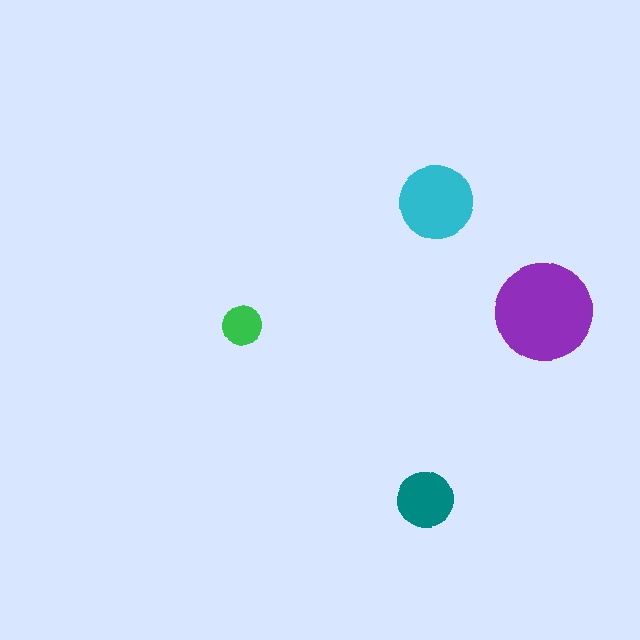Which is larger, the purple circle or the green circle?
The purple one.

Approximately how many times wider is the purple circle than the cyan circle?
About 1.5 times wider.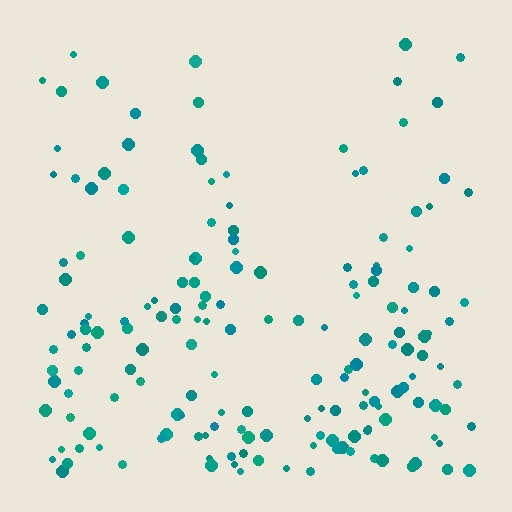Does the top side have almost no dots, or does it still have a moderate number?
Still a moderate number, just noticeably fewer than the bottom.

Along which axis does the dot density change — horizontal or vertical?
Vertical.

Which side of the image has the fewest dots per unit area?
The top.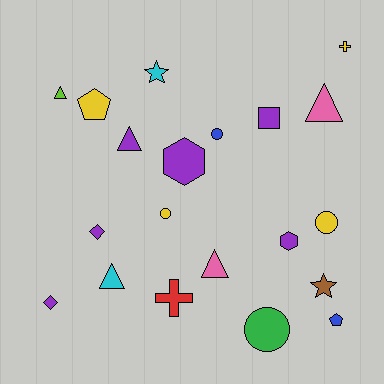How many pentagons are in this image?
There are 2 pentagons.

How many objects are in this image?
There are 20 objects.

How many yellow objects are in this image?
There are 4 yellow objects.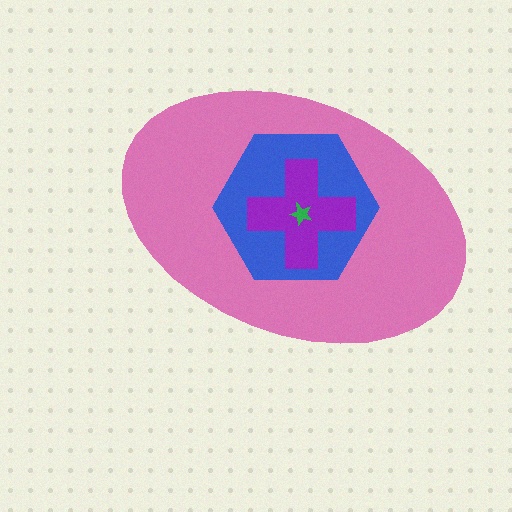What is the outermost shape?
The pink ellipse.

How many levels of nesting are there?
4.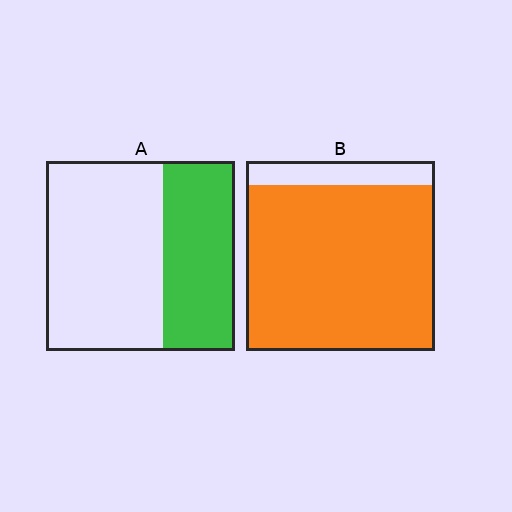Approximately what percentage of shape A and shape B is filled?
A is approximately 40% and B is approximately 85%.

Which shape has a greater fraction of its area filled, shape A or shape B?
Shape B.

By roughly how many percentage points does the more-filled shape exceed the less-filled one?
By roughly 50 percentage points (B over A).